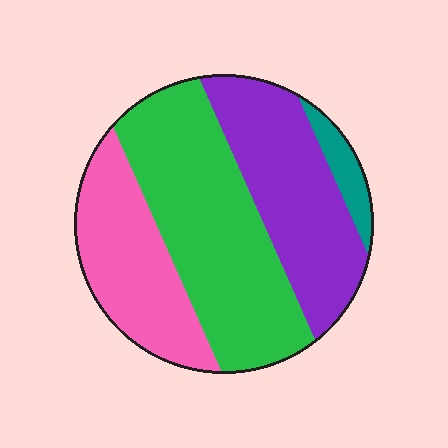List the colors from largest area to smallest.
From largest to smallest: green, purple, pink, teal.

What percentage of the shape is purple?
Purple covers 29% of the shape.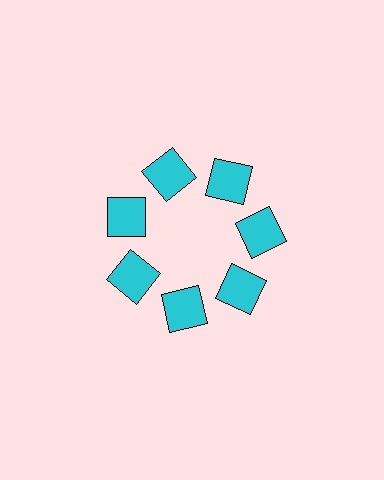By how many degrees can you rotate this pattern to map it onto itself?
The pattern maps onto itself every 51 degrees of rotation.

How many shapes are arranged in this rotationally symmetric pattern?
There are 7 shapes, arranged in 7 groups of 1.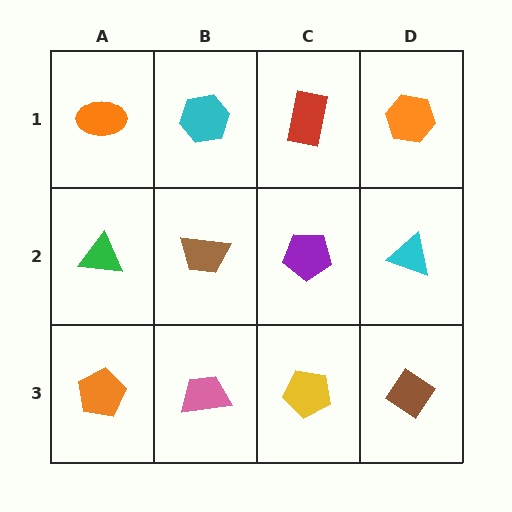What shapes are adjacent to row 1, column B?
A brown trapezoid (row 2, column B), an orange ellipse (row 1, column A), a red rectangle (row 1, column C).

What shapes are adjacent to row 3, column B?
A brown trapezoid (row 2, column B), an orange pentagon (row 3, column A), a yellow pentagon (row 3, column C).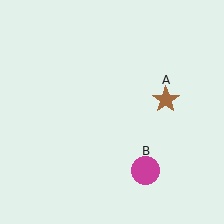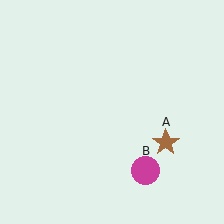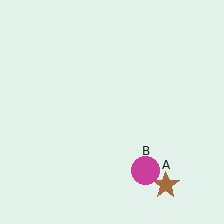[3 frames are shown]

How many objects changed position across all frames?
1 object changed position: brown star (object A).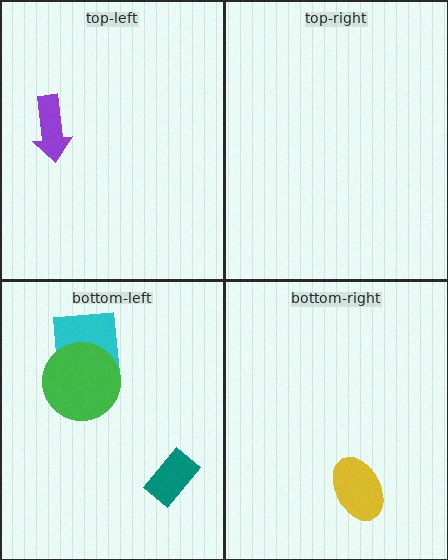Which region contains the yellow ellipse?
The bottom-right region.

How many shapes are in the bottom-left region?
3.